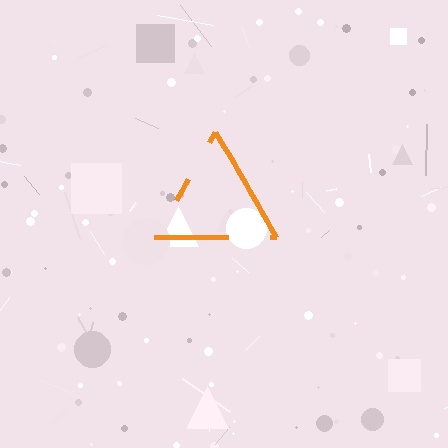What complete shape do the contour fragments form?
The contour fragments form a triangle.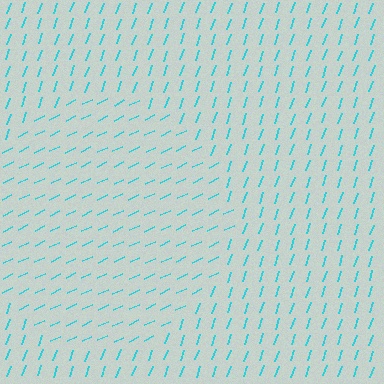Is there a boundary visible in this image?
Yes, there is a texture boundary formed by a change in line orientation.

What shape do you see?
I see a circle.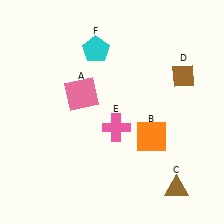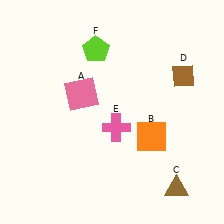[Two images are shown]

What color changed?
The pentagon (F) changed from cyan in Image 1 to lime in Image 2.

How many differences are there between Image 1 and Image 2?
There is 1 difference between the two images.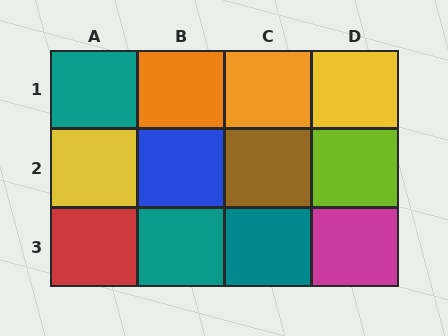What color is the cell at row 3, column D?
Magenta.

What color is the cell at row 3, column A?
Red.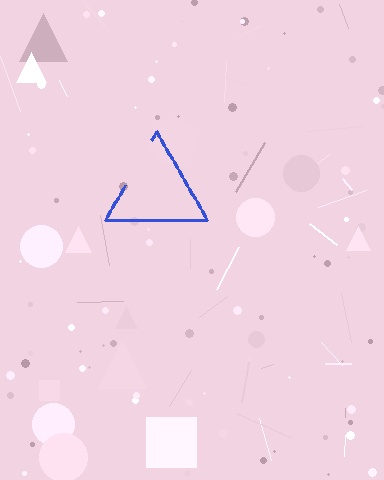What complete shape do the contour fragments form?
The contour fragments form a triangle.